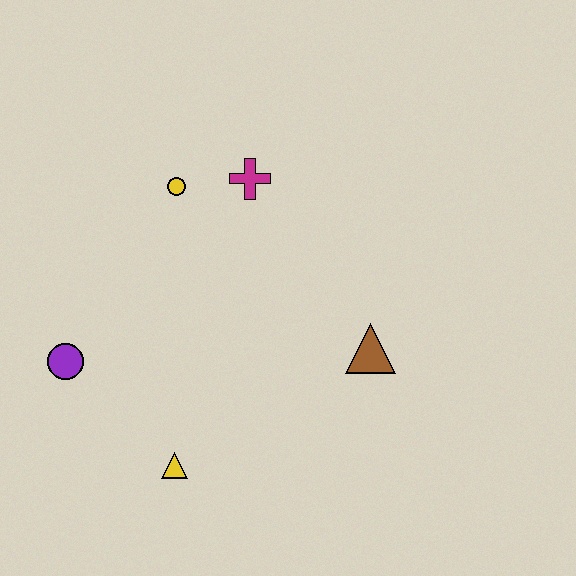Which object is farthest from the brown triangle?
The purple circle is farthest from the brown triangle.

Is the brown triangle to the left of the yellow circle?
No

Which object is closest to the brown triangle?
The magenta cross is closest to the brown triangle.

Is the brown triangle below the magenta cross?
Yes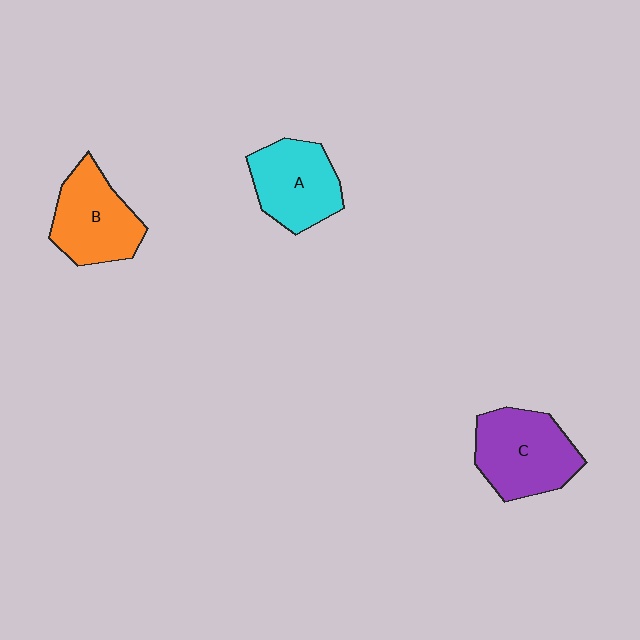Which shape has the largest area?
Shape C (purple).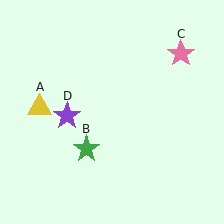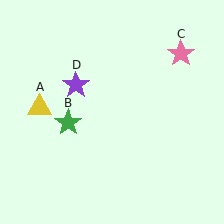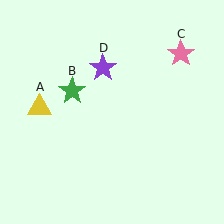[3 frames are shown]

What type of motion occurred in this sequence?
The green star (object B), purple star (object D) rotated clockwise around the center of the scene.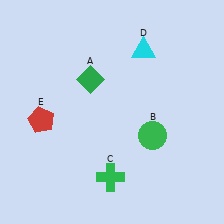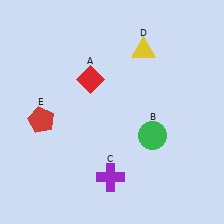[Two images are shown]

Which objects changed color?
A changed from green to red. C changed from green to purple. D changed from cyan to yellow.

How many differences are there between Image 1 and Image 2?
There are 3 differences between the two images.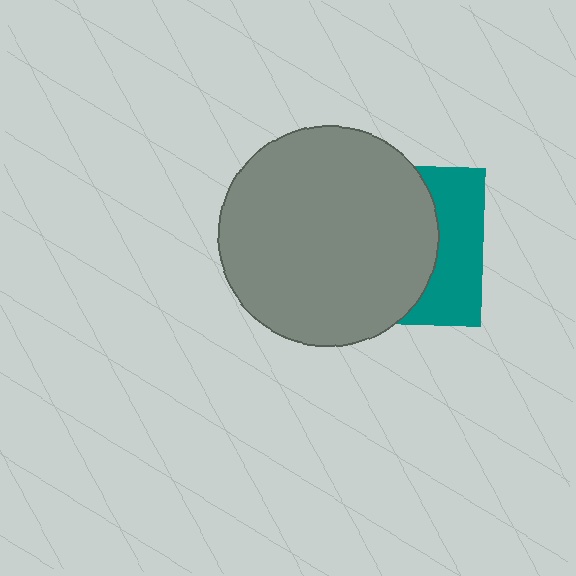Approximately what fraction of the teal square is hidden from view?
Roughly 66% of the teal square is hidden behind the gray circle.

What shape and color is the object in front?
The object in front is a gray circle.